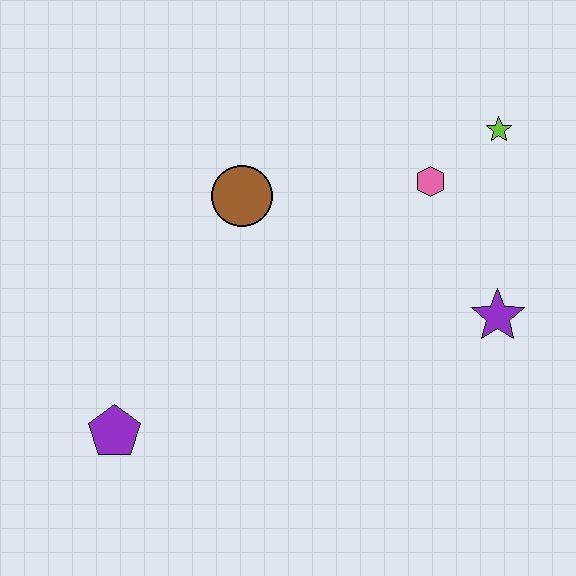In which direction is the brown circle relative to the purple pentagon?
The brown circle is above the purple pentagon.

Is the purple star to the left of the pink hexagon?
No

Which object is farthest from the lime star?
The purple pentagon is farthest from the lime star.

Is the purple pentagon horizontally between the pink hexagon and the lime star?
No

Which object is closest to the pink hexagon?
The lime star is closest to the pink hexagon.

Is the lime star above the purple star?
Yes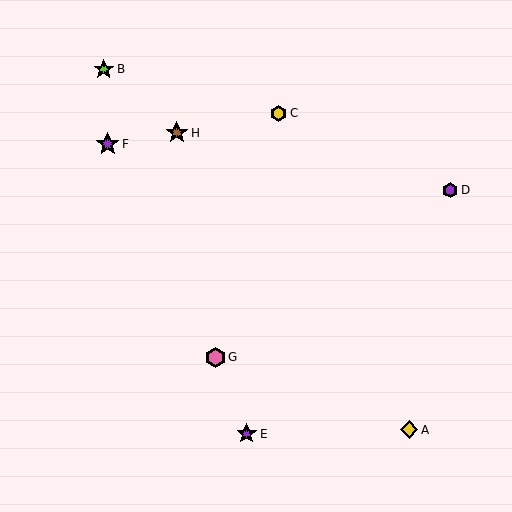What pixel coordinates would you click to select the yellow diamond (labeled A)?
Click at (409, 430) to select the yellow diamond A.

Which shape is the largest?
The purple star (labeled F) is the largest.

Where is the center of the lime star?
The center of the lime star is at (104, 69).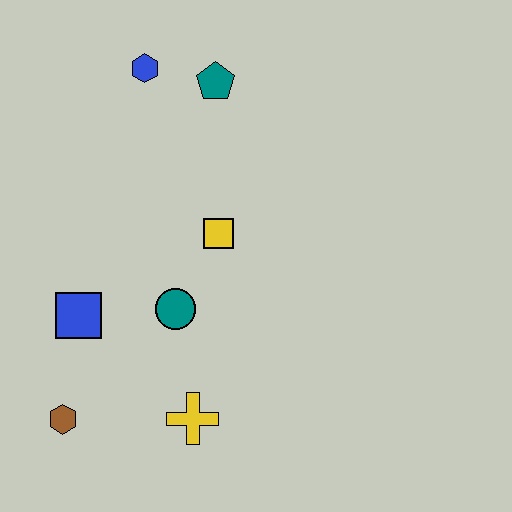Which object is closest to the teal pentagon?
The blue hexagon is closest to the teal pentagon.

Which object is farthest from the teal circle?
The blue hexagon is farthest from the teal circle.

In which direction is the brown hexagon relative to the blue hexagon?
The brown hexagon is below the blue hexagon.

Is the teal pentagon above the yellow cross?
Yes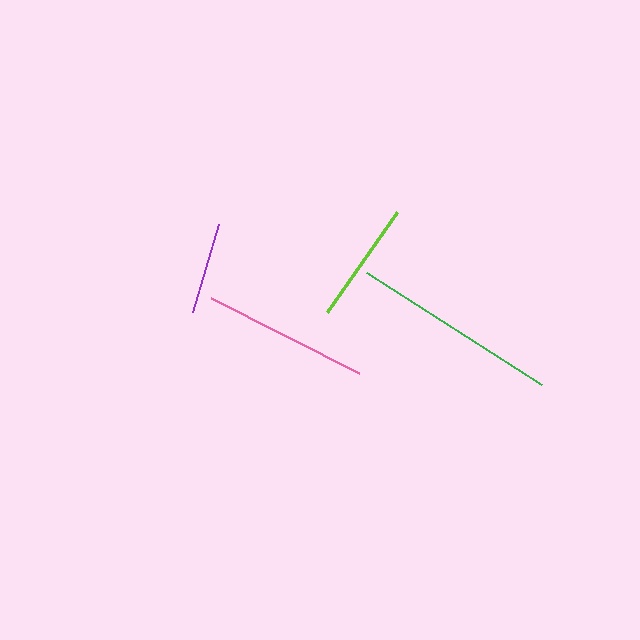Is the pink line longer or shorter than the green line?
The green line is longer than the pink line.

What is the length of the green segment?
The green segment is approximately 208 pixels long.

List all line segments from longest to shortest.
From longest to shortest: green, pink, lime, purple.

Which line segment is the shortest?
The purple line is the shortest at approximately 92 pixels.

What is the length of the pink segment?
The pink segment is approximately 167 pixels long.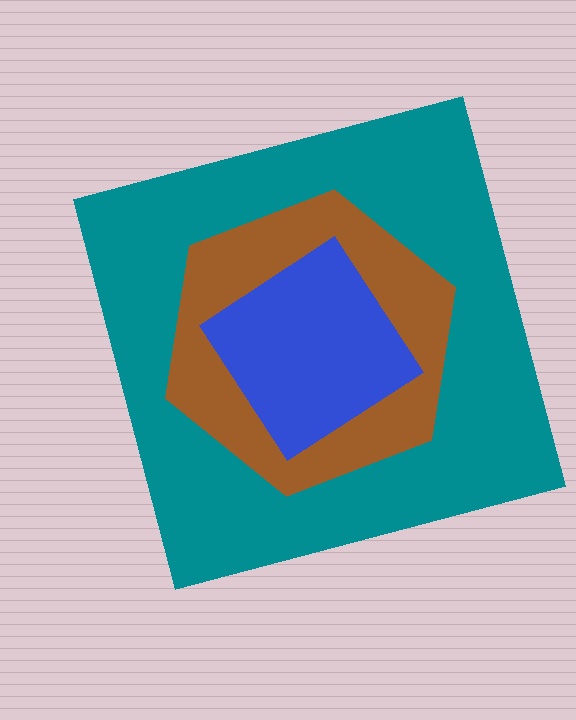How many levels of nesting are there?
3.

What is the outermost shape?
The teal square.